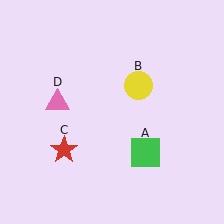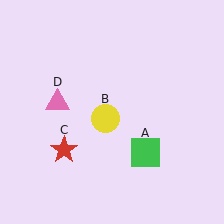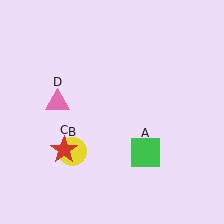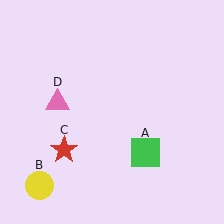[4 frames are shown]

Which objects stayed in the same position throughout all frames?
Green square (object A) and red star (object C) and pink triangle (object D) remained stationary.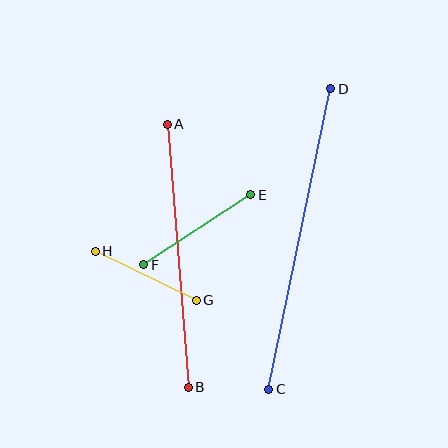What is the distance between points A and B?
The distance is approximately 263 pixels.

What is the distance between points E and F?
The distance is approximately 128 pixels.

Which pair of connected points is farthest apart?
Points C and D are farthest apart.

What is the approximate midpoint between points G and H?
The midpoint is at approximately (146, 276) pixels.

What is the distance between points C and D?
The distance is approximately 307 pixels.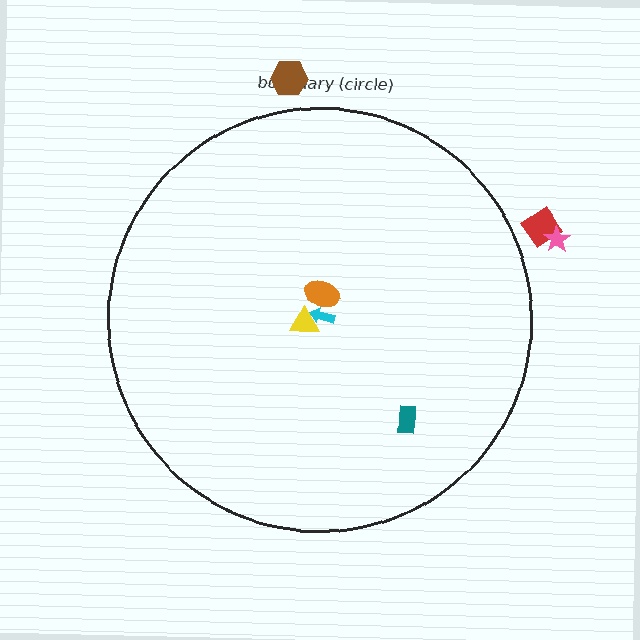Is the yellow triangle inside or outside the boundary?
Inside.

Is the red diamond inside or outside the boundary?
Outside.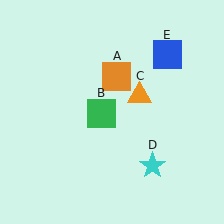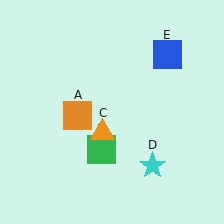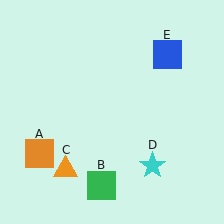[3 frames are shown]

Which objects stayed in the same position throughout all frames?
Cyan star (object D) and blue square (object E) remained stationary.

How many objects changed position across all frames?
3 objects changed position: orange square (object A), green square (object B), orange triangle (object C).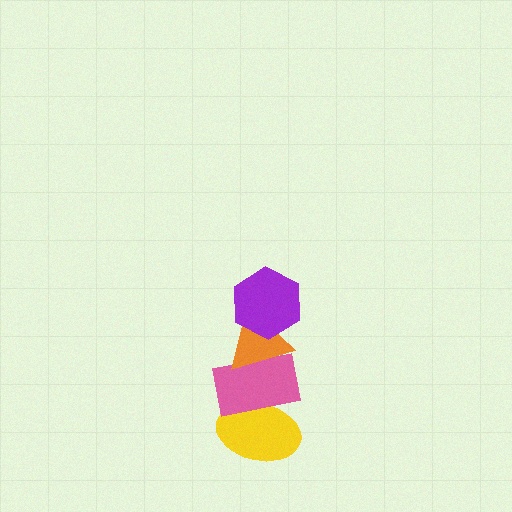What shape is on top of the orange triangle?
The purple hexagon is on top of the orange triangle.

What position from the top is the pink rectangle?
The pink rectangle is 3rd from the top.